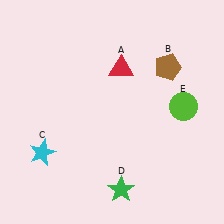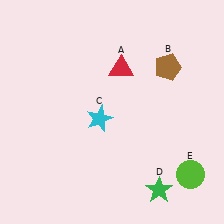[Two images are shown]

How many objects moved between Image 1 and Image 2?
3 objects moved between the two images.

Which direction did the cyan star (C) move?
The cyan star (C) moved right.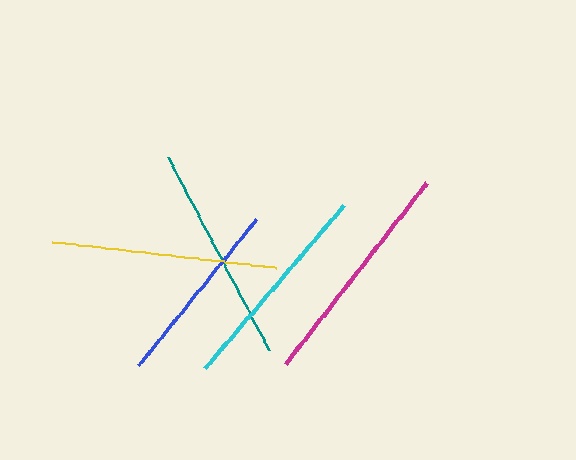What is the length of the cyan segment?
The cyan segment is approximately 214 pixels long.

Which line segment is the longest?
The magenta line is the longest at approximately 230 pixels.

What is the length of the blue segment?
The blue segment is approximately 187 pixels long.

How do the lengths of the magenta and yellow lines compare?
The magenta and yellow lines are approximately the same length.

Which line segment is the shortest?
The blue line is the shortest at approximately 187 pixels.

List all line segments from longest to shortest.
From longest to shortest: magenta, yellow, teal, cyan, blue.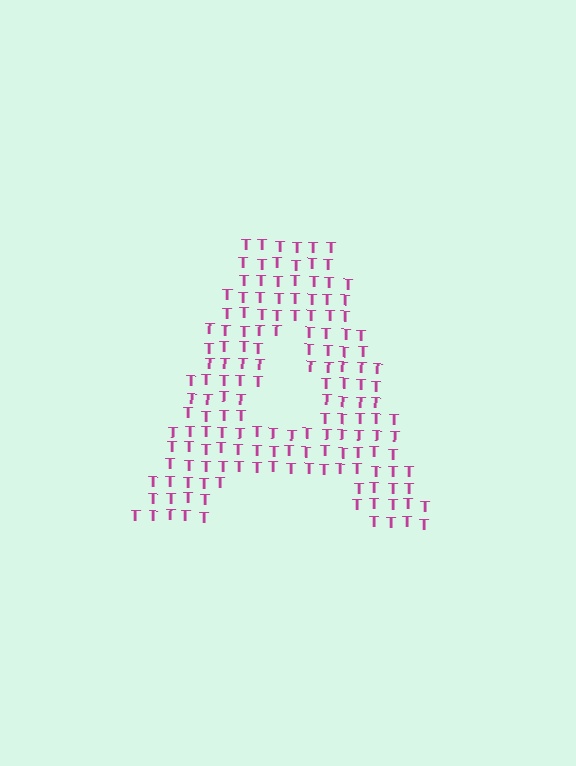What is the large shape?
The large shape is the letter A.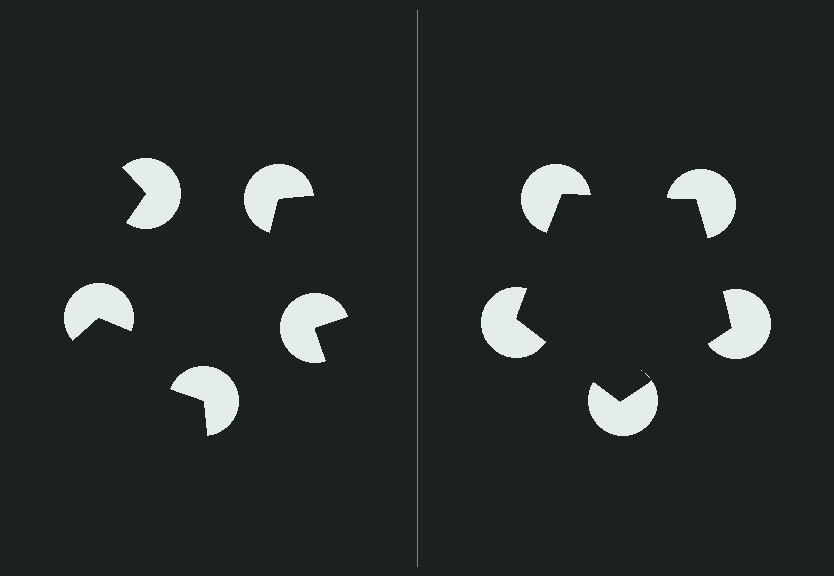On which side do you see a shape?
An illusory pentagon appears on the right side. On the left side the wedge cuts are rotated, so no coherent shape forms.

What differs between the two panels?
The pac-man discs are positioned identically on both sides; only the wedge orientations differ. On the right they align to a pentagon; on the left they are misaligned.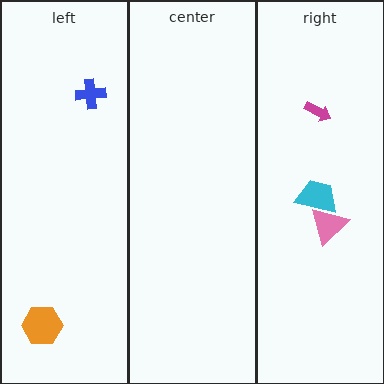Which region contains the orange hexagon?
The left region.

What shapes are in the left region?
The orange hexagon, the blue cross.